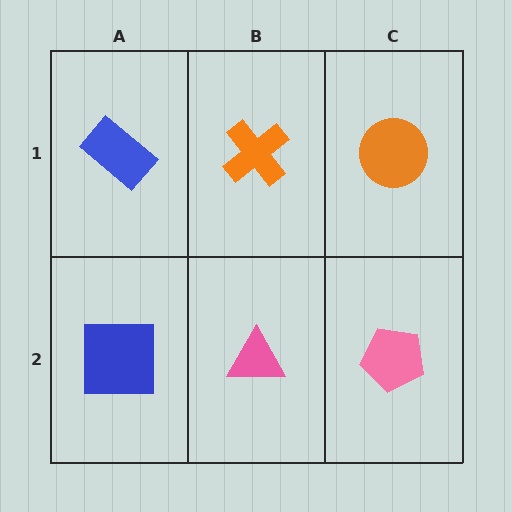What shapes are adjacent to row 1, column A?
A blue square (row 2, column A), an orange cross (row 1, column B).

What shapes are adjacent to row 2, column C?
An orange circle (row 1, column C), a pink triangle (row 2, column B).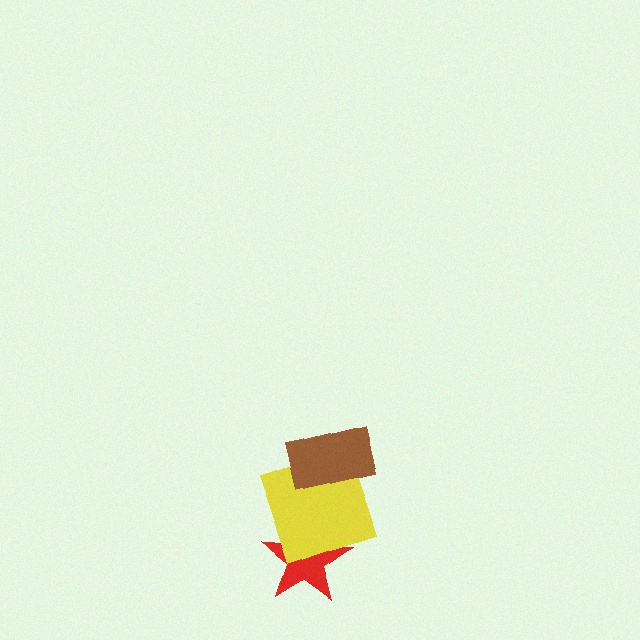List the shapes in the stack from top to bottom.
From top to bottom: the brown rectangle, the yellow square, the red star.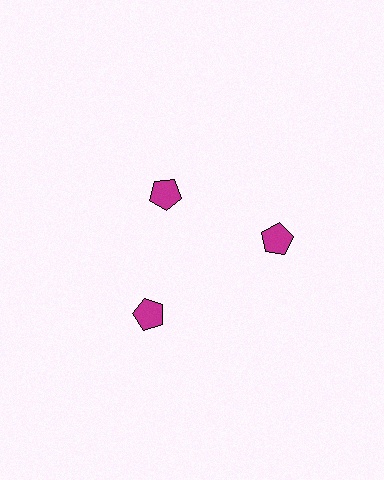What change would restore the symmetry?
The symmetry would be restored by moving it outward, back onto the ring so that all 3 pentagons sit at equal angles and equal distance from the center.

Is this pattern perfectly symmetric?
No. The 3 magenta pentagons are arranged in a ring, but one element near the 11 o'clock position is pulled inward toward the center, breaking the 3-fold rotational symmetry.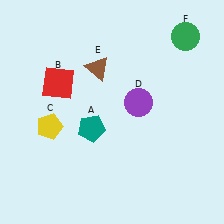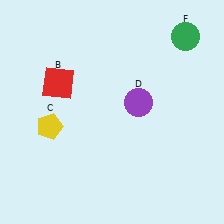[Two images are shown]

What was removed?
The brown triangle (E), the teal pentagon (A) were removed in Image 2.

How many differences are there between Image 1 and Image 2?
There are 2 differences between the two images.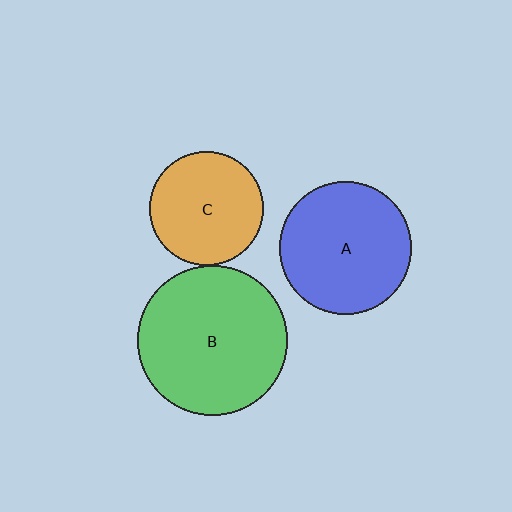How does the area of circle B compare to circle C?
Approximately 1.7 times.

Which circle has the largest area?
Circle B (green).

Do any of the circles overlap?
No, none of the circles overlap.